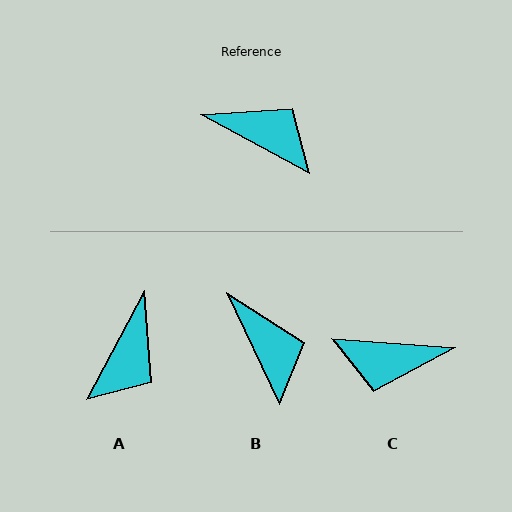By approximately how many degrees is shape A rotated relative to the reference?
Approximately 89 degrees clockwise.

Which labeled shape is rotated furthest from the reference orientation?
C, about 155 degrees away.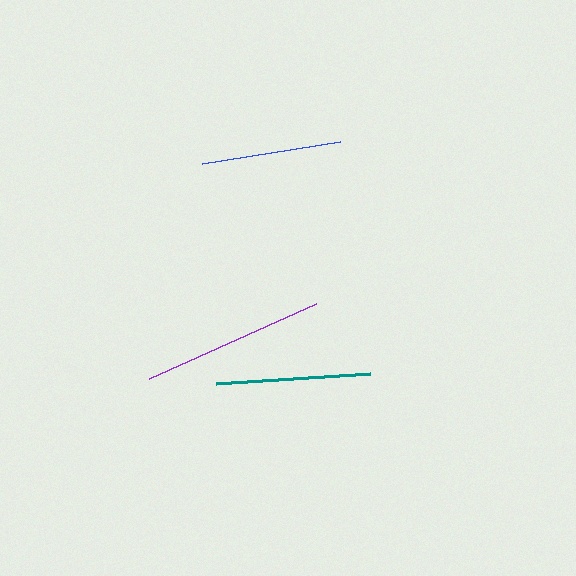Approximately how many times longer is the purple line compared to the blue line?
The purple line is approximately 1.3 times the length of the blue line.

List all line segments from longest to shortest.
From longest to shortest: purple, teal, blue.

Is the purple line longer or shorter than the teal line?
The purple line is longer than the teal line.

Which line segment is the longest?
The purple line is the longest at approximately 183 pixels.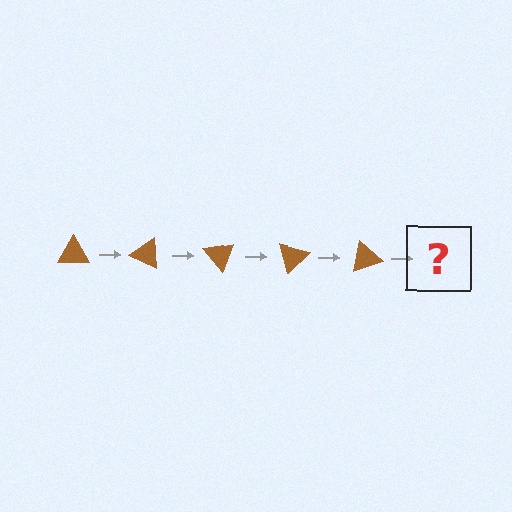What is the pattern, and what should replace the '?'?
The pattern is that the triangle rotates 25 degrees each step. The '?' should be a brown triangle rotated 125 degrees.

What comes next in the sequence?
The next element should be a brown triangle rotated 125 degrees.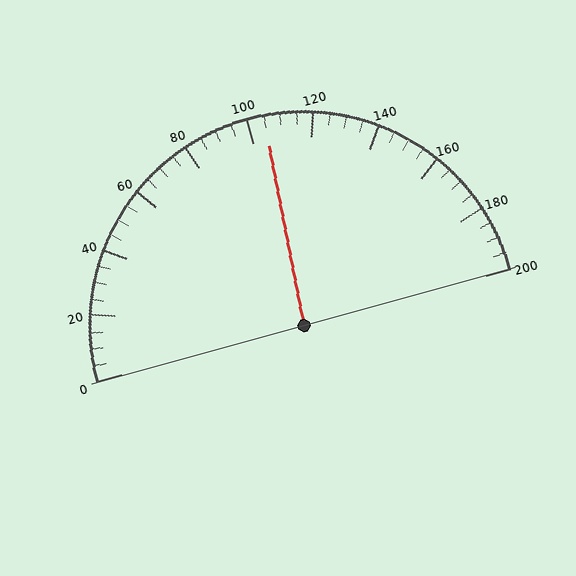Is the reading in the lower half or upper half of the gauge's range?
The reading is in the upper half of the range (0 to 200).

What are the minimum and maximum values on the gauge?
The gauge ranges from 0 to 200.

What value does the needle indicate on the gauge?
The needle indicates approximately 105.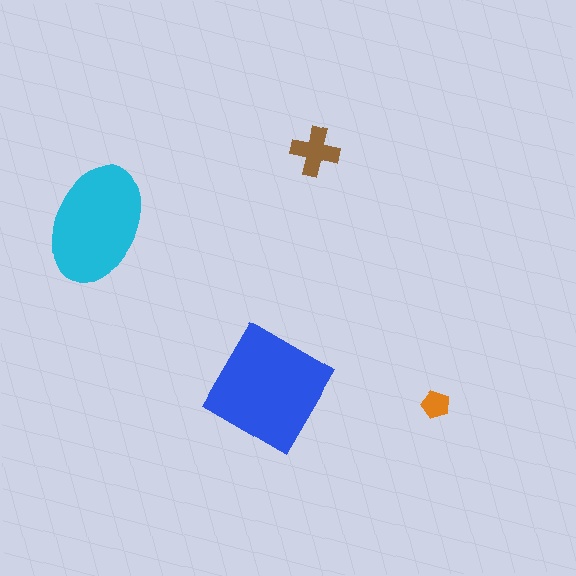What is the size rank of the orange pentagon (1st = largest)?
4th.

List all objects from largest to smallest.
The blue diamond, the cyan ellipse, the brown cross, the orange pentagon.